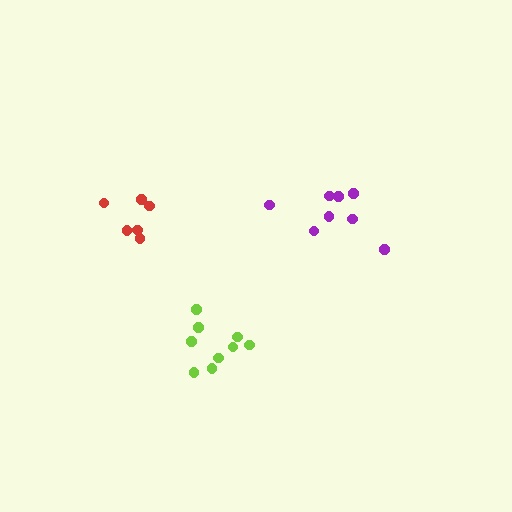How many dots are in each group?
Group 1: 9 dots, Group 2: 8 dots, Group 3: 6 dots (23 total).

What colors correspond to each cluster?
The clusters are colored: lime, purple, red.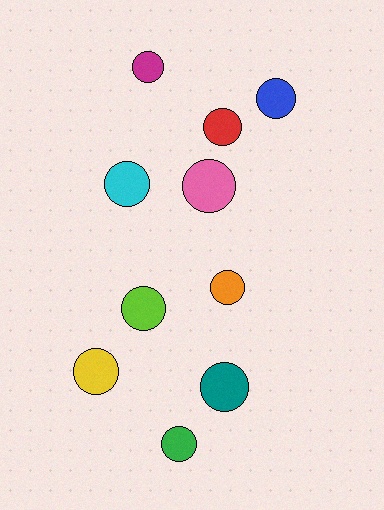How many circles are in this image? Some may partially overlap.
There are 10 circles.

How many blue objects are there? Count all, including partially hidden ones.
There is 1 blue object.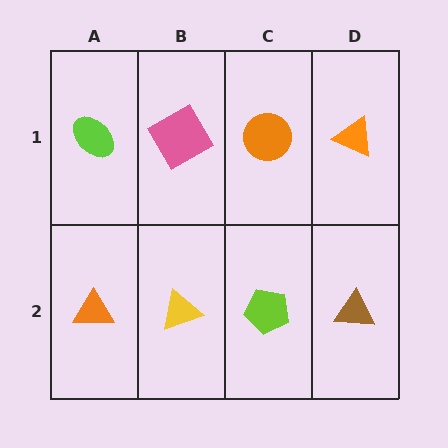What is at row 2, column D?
A brown triangle.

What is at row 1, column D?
An orange triangle.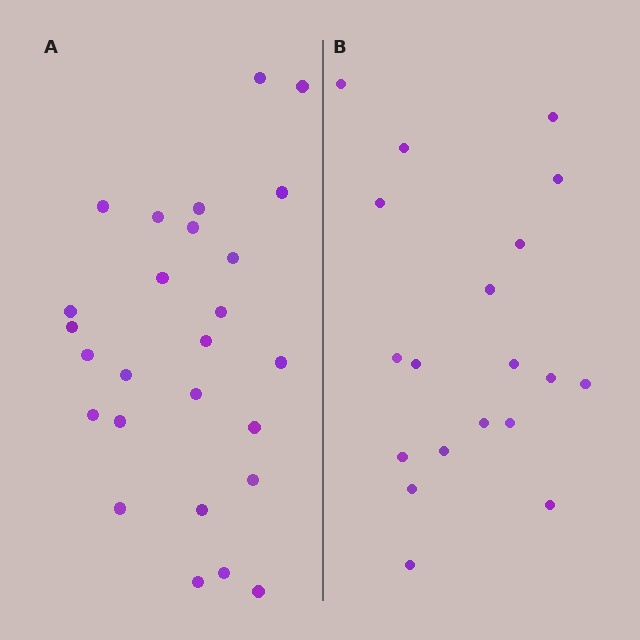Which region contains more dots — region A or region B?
Region A (the left region) has more dots.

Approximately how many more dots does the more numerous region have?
Region A has roughly 8 or so more dots than region B.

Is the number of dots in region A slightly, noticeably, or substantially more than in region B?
Region A has noticeably more, but not dramatically so. The ratio is roughly 1.4 to 1.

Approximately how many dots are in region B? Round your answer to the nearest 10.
About 20 dots. (The exact count is 19, which rounds to 20.)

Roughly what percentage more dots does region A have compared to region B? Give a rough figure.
About 35% more.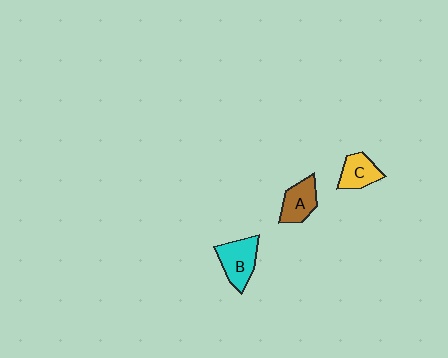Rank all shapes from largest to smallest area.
From largest to smallest: B (cyan), A (brown), C (yellow).